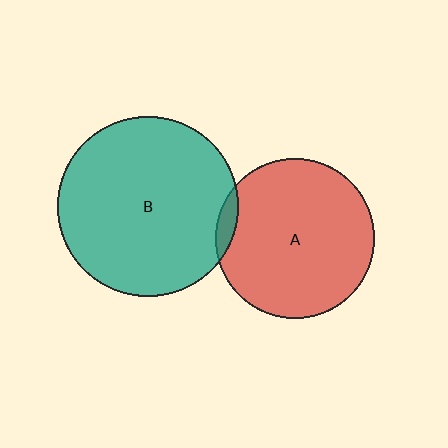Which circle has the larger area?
Circle B (teal).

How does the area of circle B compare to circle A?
Approximately 1.3 times.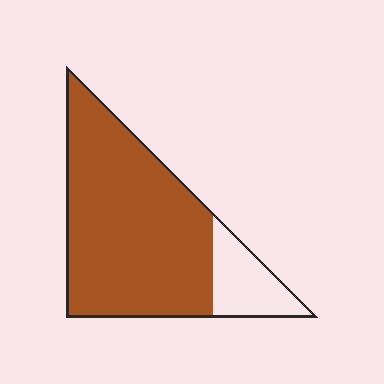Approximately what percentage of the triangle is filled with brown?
Approximately 85%.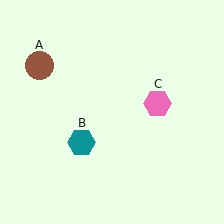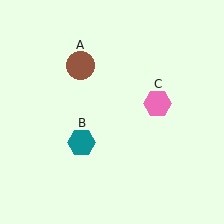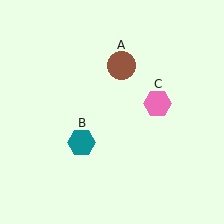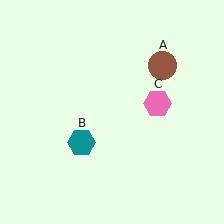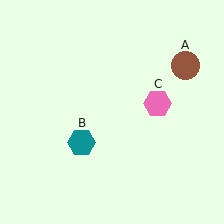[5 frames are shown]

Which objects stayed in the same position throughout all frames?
Teal hexagon (object B) and pink hexagon (object C) remained stationary.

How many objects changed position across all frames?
1 object changed position: brown circle (object A).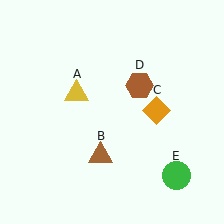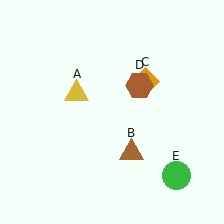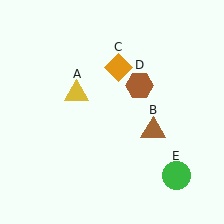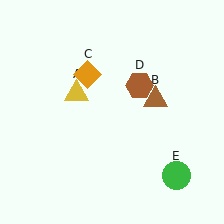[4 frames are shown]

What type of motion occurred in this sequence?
The brown triangle (object B), orange diamond (object C) rotated counterclockwise around the center of the scene.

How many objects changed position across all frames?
2 objects changed position: brown triangle (object B), orange diamond (object C).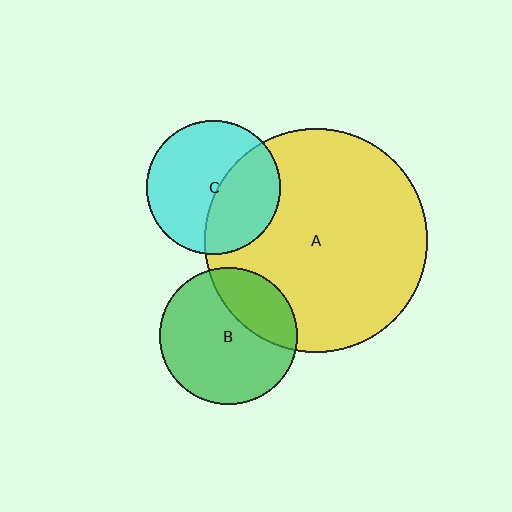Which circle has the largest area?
Circle A (yellow).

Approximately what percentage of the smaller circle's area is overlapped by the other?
Approximately 40%.